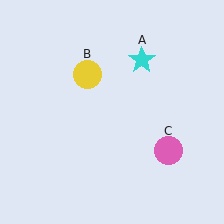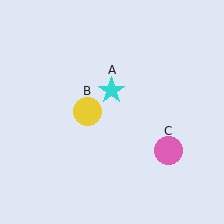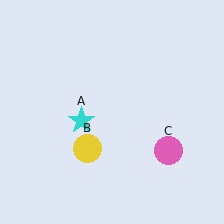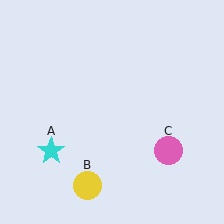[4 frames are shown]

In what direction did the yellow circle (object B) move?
The yellow circle (object B) moved down.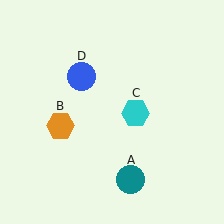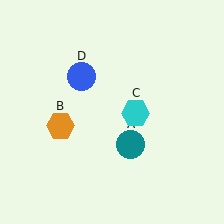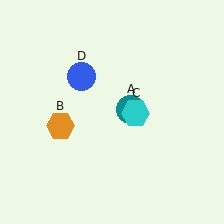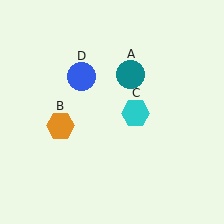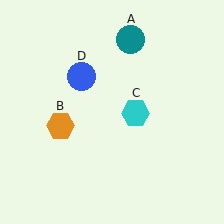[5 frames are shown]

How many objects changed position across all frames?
1 object changed position: teal circle (object A).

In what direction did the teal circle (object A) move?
The teal circle (object A) moved up.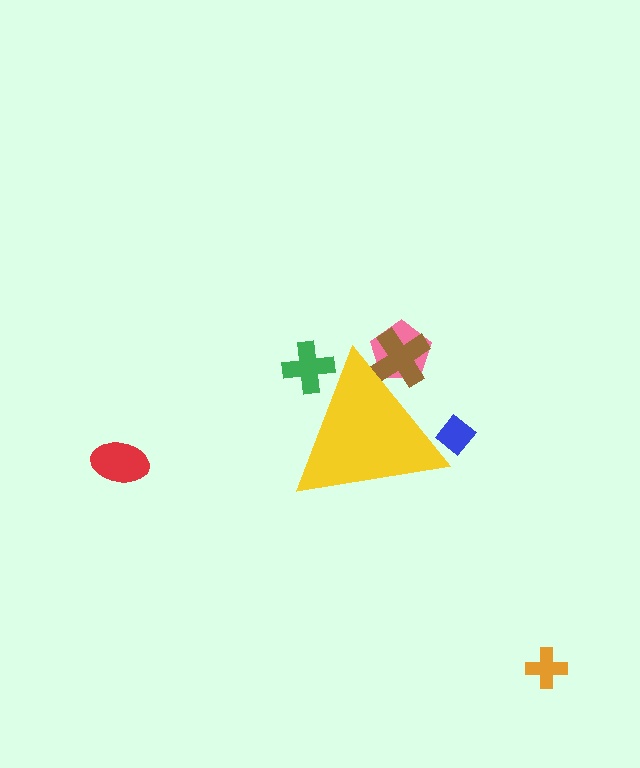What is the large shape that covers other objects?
A yellow triangle.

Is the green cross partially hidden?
Yes, the green cross is partially hidden behind the yellow triangle.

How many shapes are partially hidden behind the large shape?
4 shapes are partially hidden.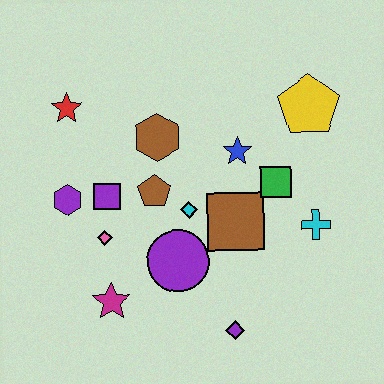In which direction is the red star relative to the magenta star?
The red star is above the magenta star.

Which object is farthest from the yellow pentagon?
The magenta star is farthest from the yellow pentagon.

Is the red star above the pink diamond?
Yes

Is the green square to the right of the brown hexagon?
Yes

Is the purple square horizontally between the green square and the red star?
Yes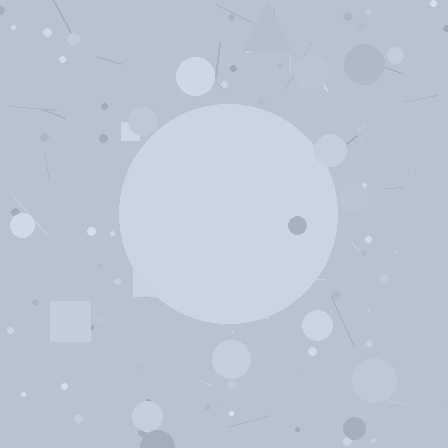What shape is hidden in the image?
A circle is hidden in the image.